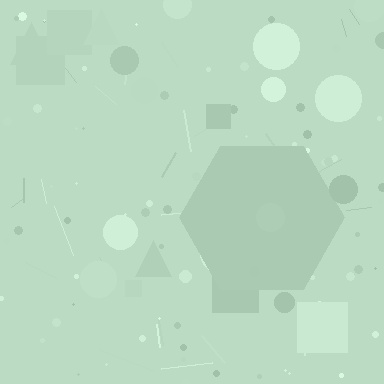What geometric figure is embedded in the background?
A hexagon is embedded in the background.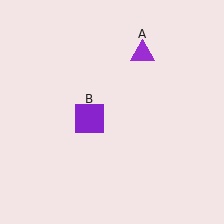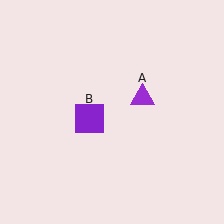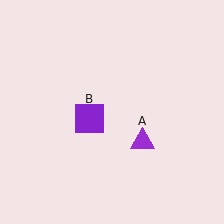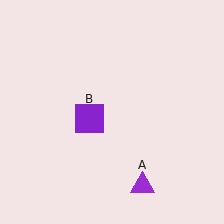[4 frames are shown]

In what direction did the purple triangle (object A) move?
The purple triangle (object A) moved down.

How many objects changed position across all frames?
1 object changed position: purple triangle (object A).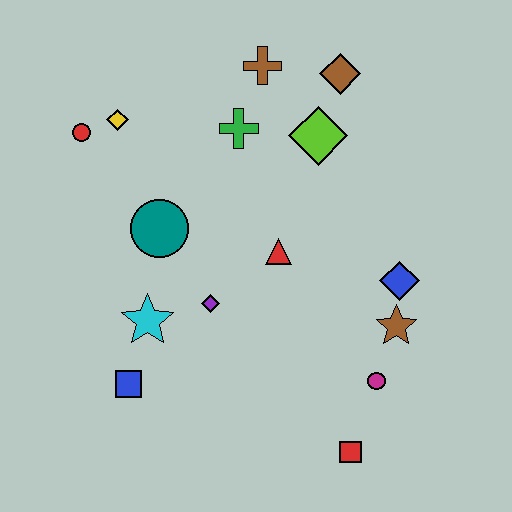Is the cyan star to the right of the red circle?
Yes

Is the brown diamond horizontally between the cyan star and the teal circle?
No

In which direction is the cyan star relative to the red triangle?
The cyan star is to the left of the red triangle.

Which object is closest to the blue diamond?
The brown star is closest to the blue diamond.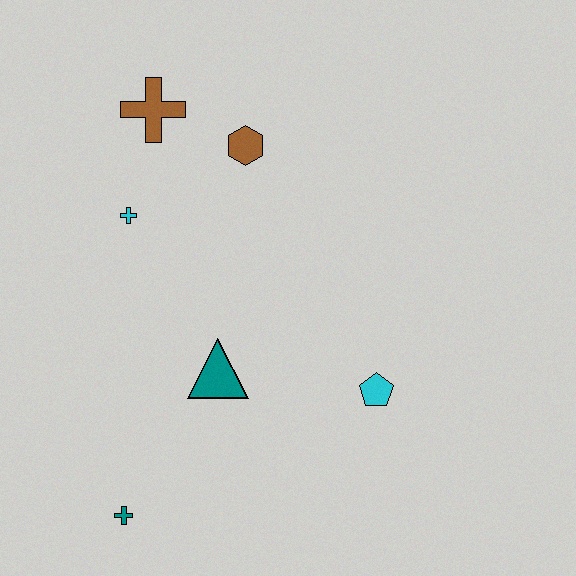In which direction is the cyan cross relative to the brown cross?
The cyan cross is below the brown cross.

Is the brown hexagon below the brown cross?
Yes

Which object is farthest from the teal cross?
The brown cross is farthest from the teal cross.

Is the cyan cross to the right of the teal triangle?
No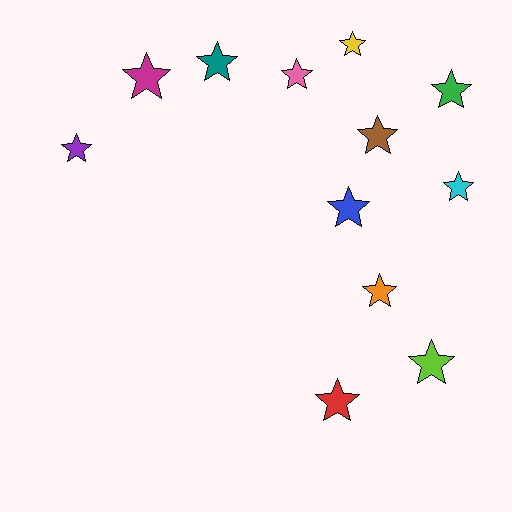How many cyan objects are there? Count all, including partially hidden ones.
There is 1 cyan object.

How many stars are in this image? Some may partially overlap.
There are 12 stars.